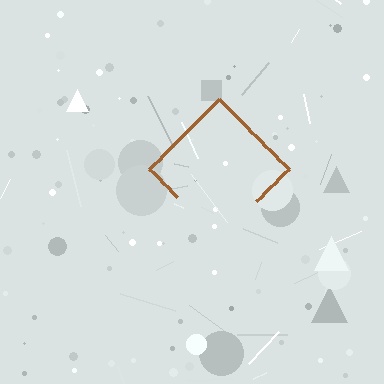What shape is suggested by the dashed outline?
The dashed outline suggests a diamond.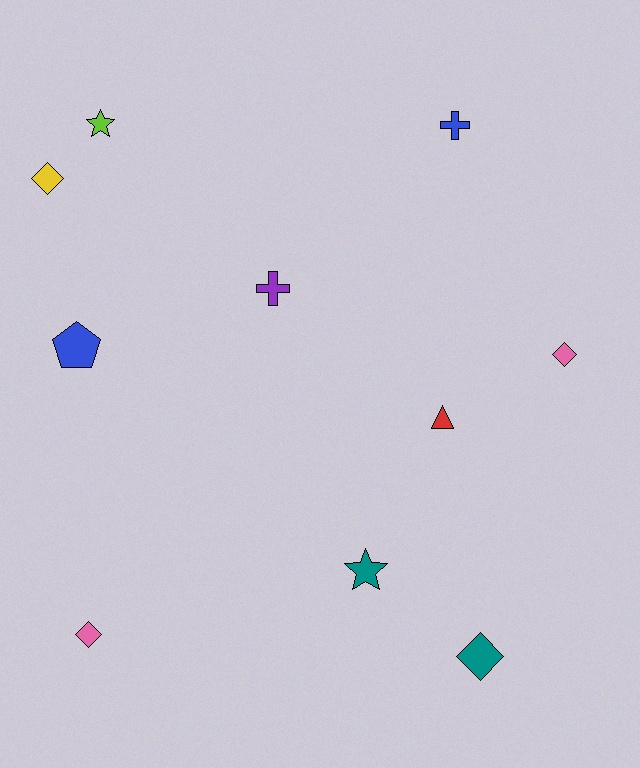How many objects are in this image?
There are 10 objects.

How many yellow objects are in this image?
There is 1 yellow object.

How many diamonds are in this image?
There are 4 diamonds.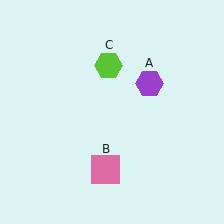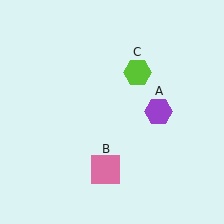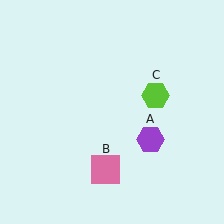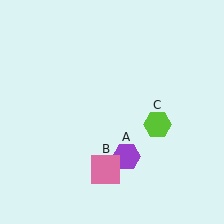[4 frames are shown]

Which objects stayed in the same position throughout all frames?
Pink square (object B) remained stationary.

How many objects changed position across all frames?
2 objects changed position: purple hexagon (object A), lime hexagon (object C).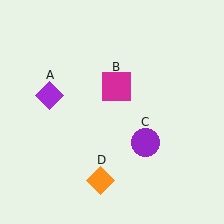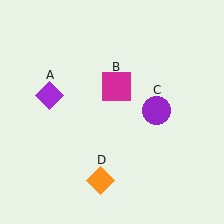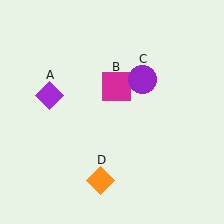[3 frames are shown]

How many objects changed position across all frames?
1 object changed position: purple circle (object C).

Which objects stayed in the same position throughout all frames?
Purple diamond (object A) and magenta square (object B) and orange diamond (object D) remained stationary.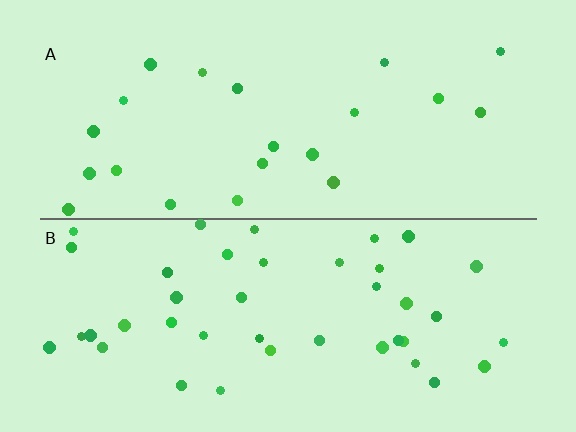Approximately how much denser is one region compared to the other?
Approximately 2.0× — region B over region A.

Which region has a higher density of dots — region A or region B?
B (the bottom).